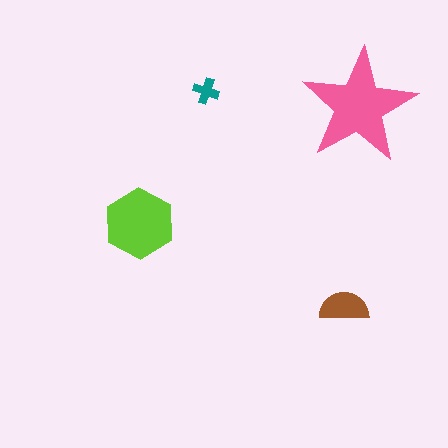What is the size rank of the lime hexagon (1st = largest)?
2nd.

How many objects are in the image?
There are 4 objects in the image.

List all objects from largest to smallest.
The pink star, the lime hexagon, the brown semicircle, the teal cross.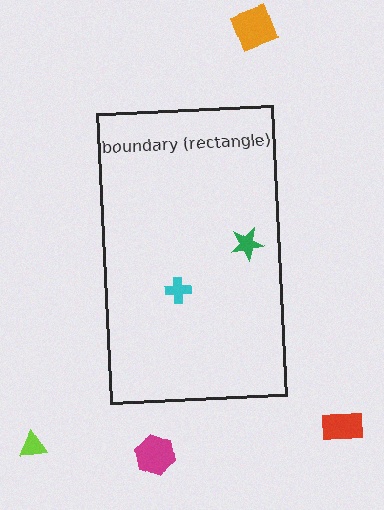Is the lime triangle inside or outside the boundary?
Outside.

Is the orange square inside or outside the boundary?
Outside.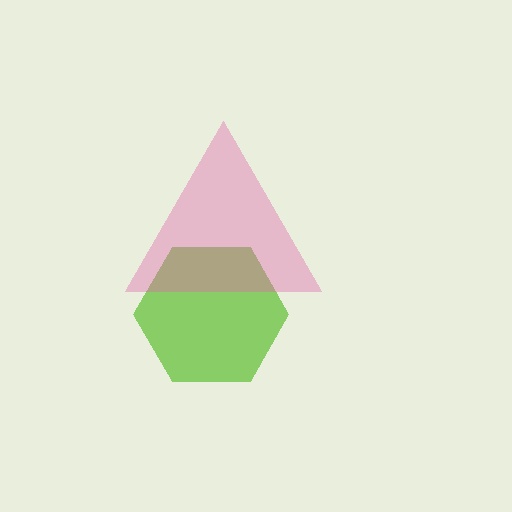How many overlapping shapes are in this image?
There are 2 overlapping shapes in the image.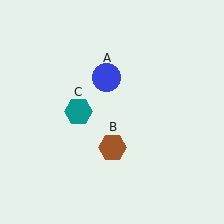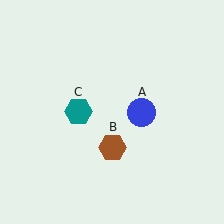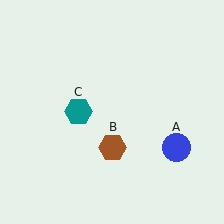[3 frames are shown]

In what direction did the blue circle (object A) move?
The blue circle (object A) moved down and to the right.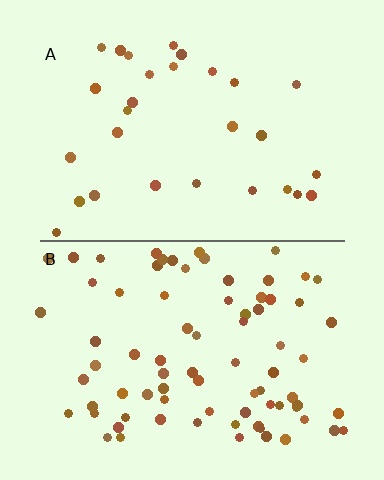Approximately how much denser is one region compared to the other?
Approximately 2.7× — region B over region A.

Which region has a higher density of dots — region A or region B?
B (the bottom).